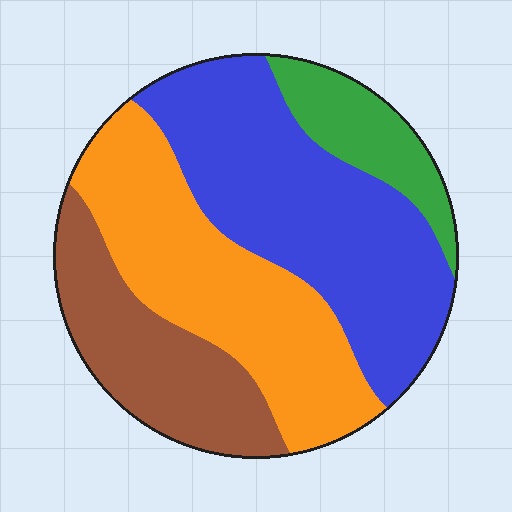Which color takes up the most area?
Blue, at roughly 35%.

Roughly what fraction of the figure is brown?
Brown takes up between a sixth and a third of the figure.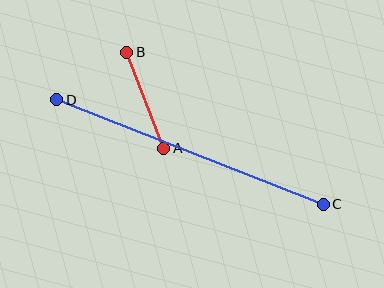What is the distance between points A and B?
The distance is approximately 103 pixels.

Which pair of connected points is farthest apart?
Points C and D are farthest apart.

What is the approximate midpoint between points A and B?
The midpoint is at approximately (145, 100) pixels.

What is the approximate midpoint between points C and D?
The midpoint is at approximately (190, 152) pixels.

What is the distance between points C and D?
The distance is approximately 286 pixels.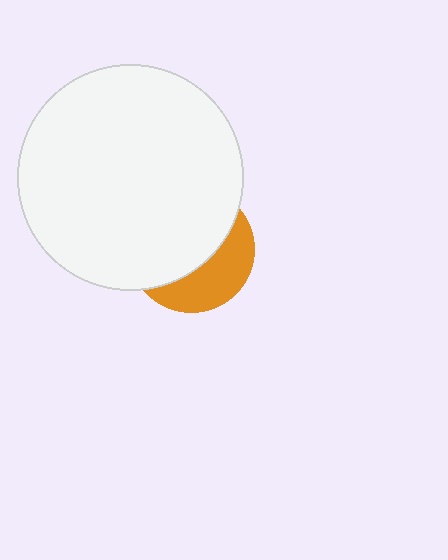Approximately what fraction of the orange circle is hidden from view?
Roughly 63% of the orange circle is hidden behind the white circle.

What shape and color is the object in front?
The object in front is a white circle.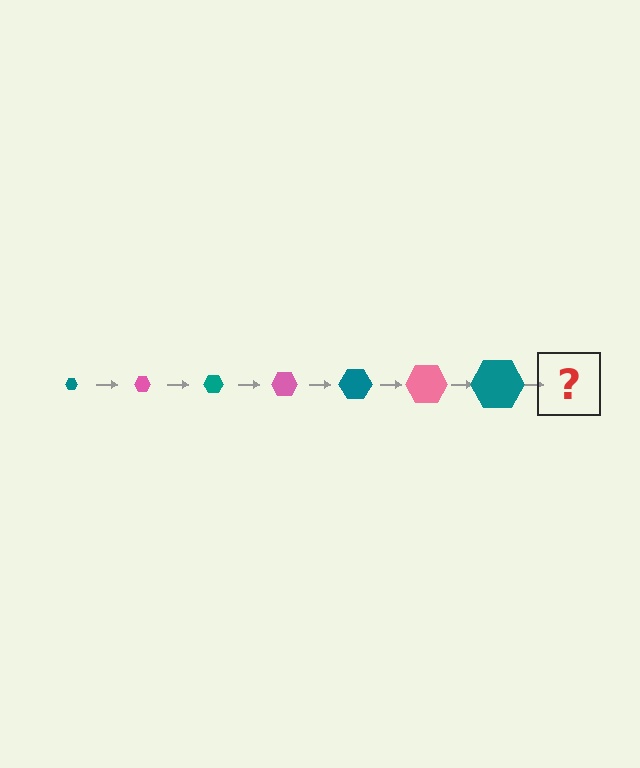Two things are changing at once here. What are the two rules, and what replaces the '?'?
The two rules are that the hexagon grows larger each step and the color cycles through teal and pink. The '?' should be a pink hexagon, larger than the previous one.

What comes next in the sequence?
The next element should be a pink hexagon, larger than the previous one.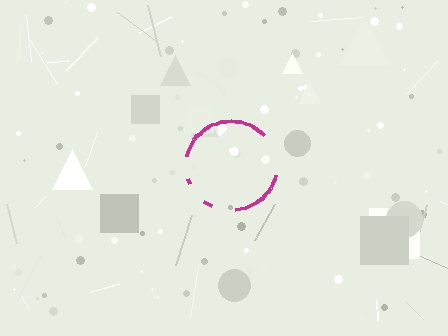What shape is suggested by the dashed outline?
The dashed outline suggests a circle.